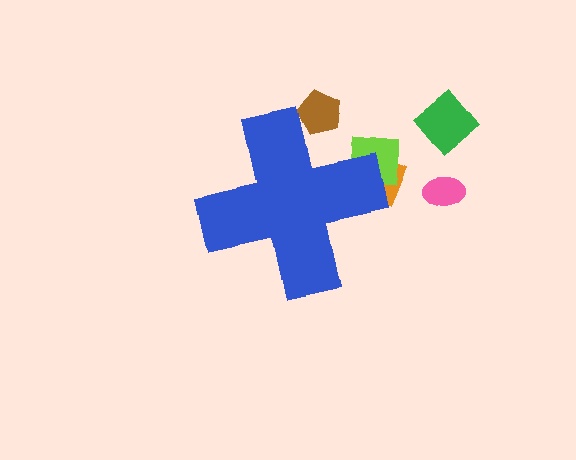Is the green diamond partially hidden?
No, the green diamond is fully visible.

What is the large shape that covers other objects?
A blue cross.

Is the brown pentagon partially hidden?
Yes, the brown pentagon is partially hidden behind the blue cross.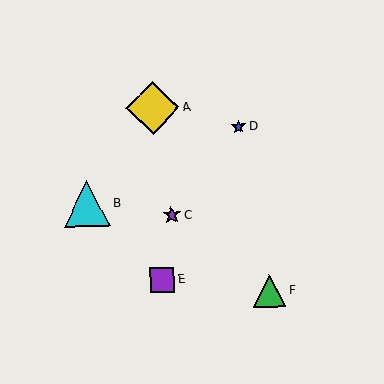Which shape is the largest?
The yellow diamond (labeled A) is the largest.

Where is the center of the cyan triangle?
The center of the cyan triangle is at (87, 204).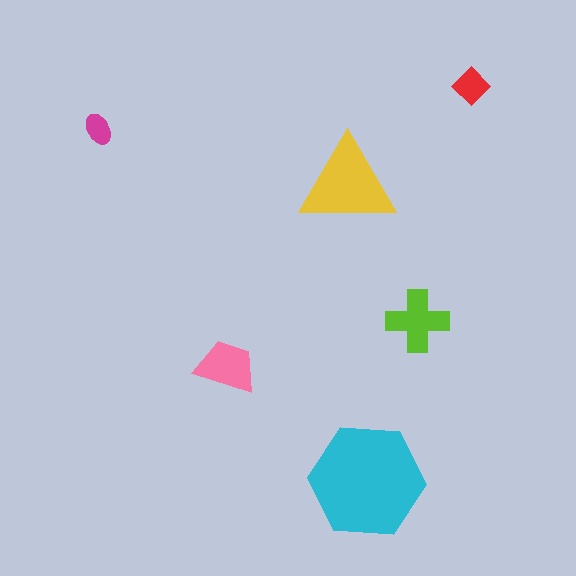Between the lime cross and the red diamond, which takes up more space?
The lime cross.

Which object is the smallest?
The magenta ellipse.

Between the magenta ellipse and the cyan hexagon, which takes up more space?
The cyan hexagon.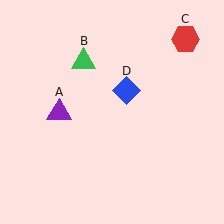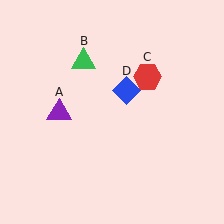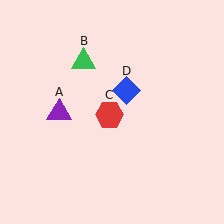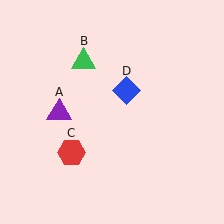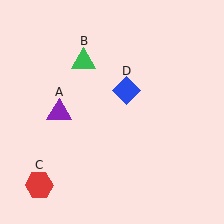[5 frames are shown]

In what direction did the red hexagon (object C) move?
The red hexagon (object C) moved down and to the left.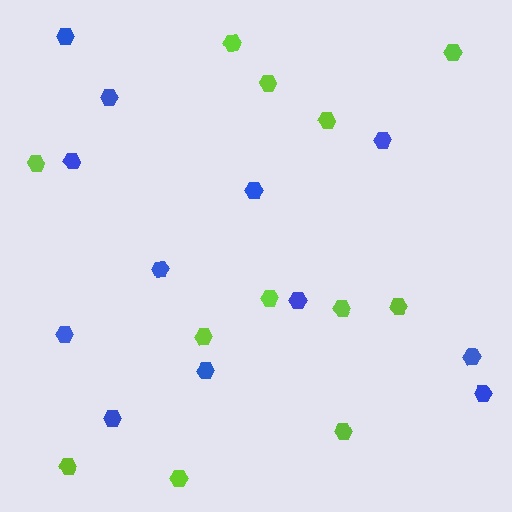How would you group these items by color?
There are 2 groups: one group of lime hexagons (12) and one group of blue hexagons (12).